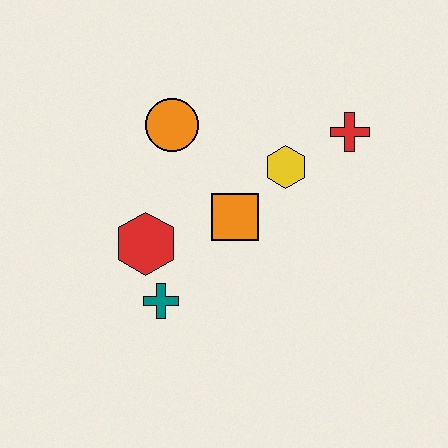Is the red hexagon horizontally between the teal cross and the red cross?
No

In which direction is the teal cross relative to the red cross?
The teal cross is to the left of the red cross.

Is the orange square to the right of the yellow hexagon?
No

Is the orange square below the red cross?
Yes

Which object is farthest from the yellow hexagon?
The teal cross is farthest from the yellow hexagon.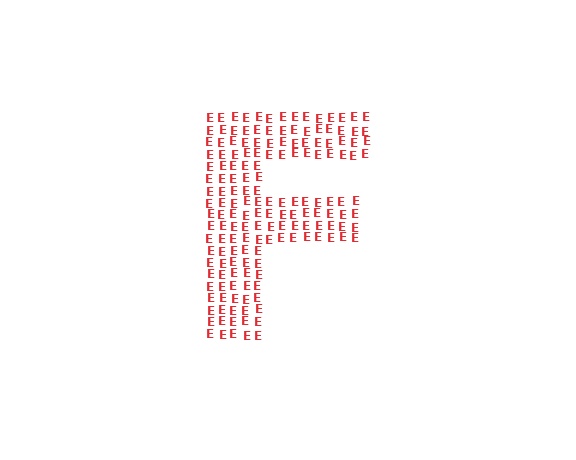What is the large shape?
The large shape is the letter F.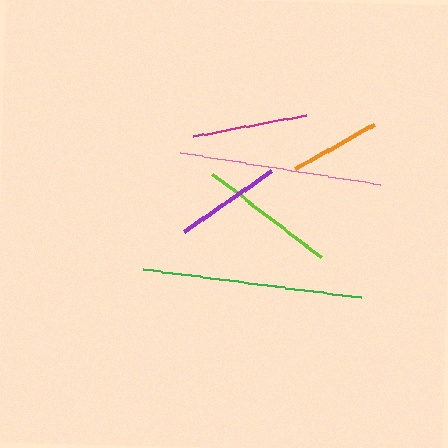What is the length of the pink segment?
The pink segment is approximately 203 pixels long.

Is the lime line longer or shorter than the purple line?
The lime line is longer than the purple line.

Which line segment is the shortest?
The orange line is the shortest at approximately 91 pixels.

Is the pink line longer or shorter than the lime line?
The pink line is longer than the lime line.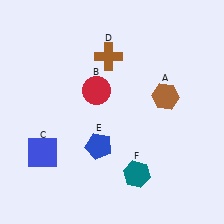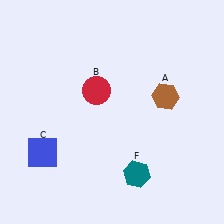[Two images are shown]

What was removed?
The blue pentagon (E), the brown cross (D) were removed in Image 2.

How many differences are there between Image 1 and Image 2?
There are 2 differences between the two images.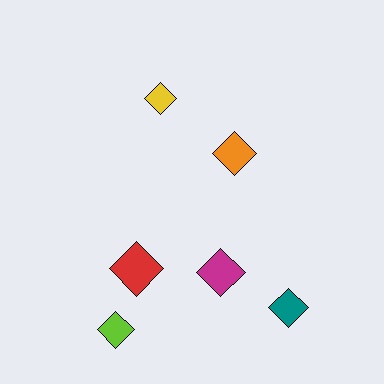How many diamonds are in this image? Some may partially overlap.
There are 6 diamonds.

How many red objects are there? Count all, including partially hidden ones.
There is 1 red object.